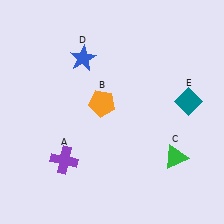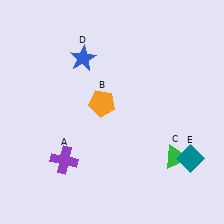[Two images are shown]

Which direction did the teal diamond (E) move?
The teal diamond (E) moved down.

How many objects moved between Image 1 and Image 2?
1 object moved between the two images.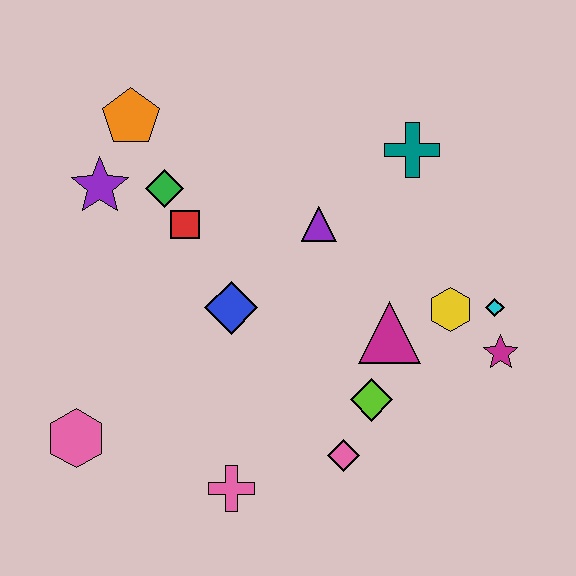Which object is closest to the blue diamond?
The red square is closest to the blue diamond.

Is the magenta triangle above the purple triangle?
No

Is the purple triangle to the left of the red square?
No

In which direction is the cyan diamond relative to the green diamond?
The cyan diamond is to the right of the green diamond.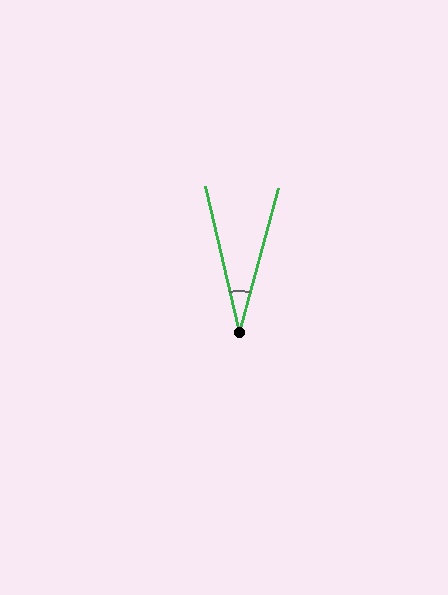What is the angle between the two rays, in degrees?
Approximately 28 degrees.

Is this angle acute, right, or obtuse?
It is acute.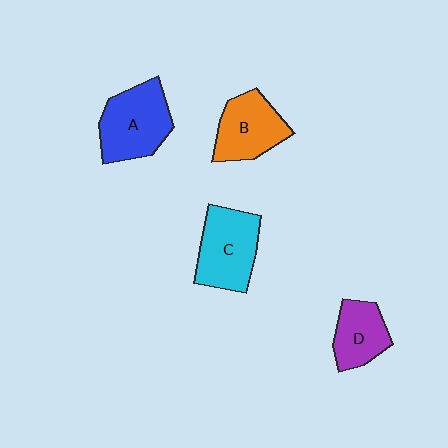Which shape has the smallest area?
Shape D (purple).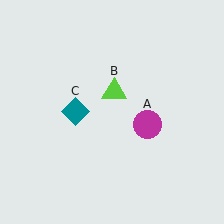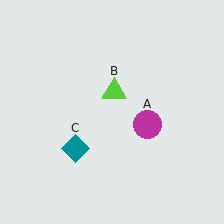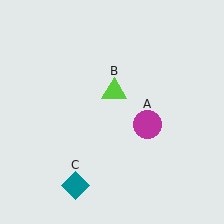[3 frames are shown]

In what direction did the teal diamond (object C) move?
The teal diamond (object C) moved down.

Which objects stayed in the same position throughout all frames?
Magenta circle (object A) and lime triangle (object B) remained stationary.